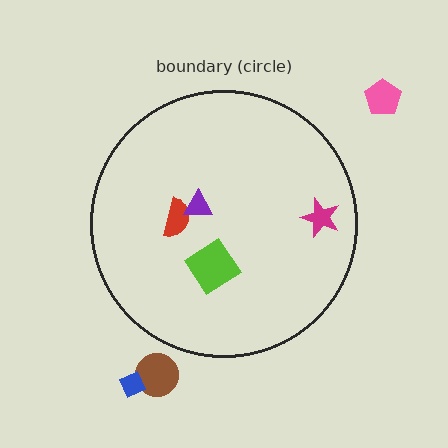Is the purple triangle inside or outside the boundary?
Inside.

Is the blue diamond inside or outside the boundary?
Outside.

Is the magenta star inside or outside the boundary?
Inside.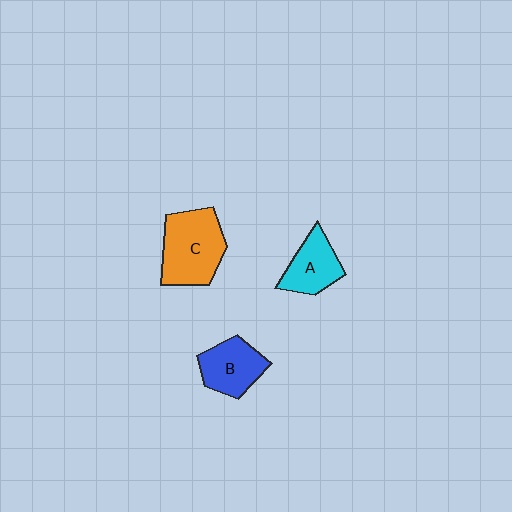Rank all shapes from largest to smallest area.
From largest to smallest: C (orange), B (blue), A (cyan).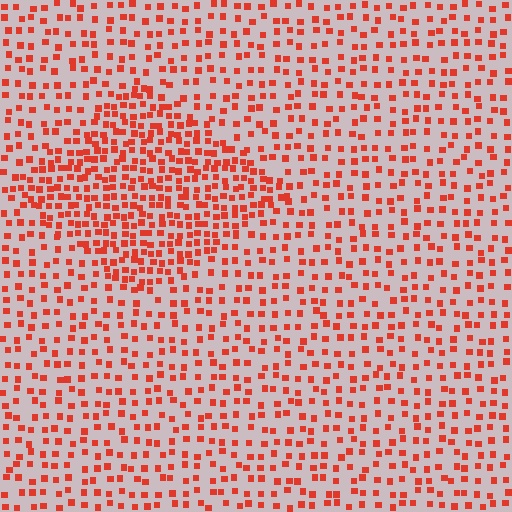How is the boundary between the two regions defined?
The boundary is defined by a change in element density (approximately 1.9x ratio). All elements are the same color, size, and shape.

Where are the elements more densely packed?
The elements are more densely packed inside the diamond boundary.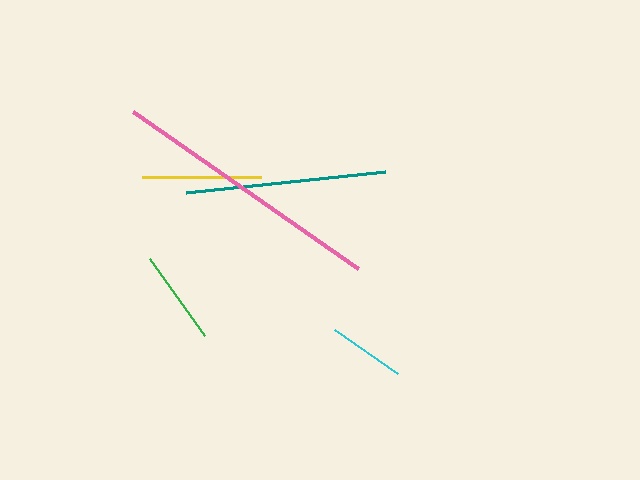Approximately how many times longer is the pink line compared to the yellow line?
The pink line is approximately 2.3 times the length of the yellow line.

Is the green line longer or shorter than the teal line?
The teal line is longer than the green line.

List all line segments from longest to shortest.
From longest to shortest: pink, teal, yellow, green, cyan.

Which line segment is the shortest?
The cyan line is the shortest at approximately 77 pixels.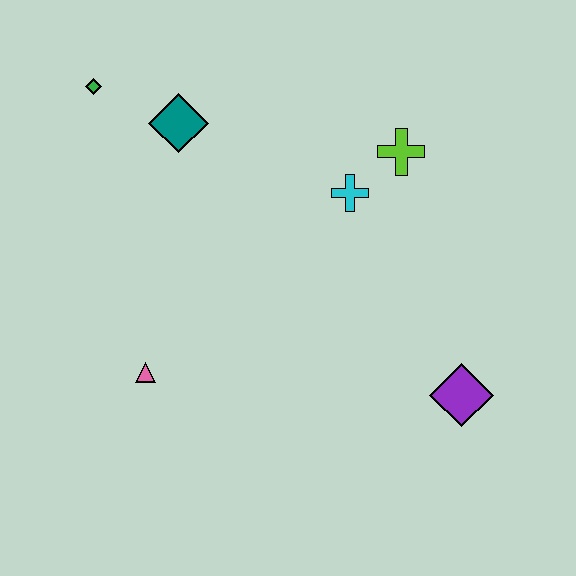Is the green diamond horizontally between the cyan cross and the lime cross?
No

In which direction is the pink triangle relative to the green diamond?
The pink triangle is below the green diamond.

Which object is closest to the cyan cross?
The lime cross is closest to the cyan cross.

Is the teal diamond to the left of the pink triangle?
No